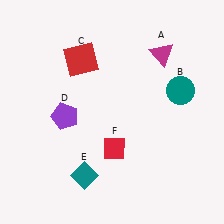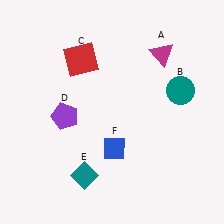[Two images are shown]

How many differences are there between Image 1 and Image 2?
There is 1 difference between the two images.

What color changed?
The diamond (F) changed from red in Image 1 to blue in Image 2.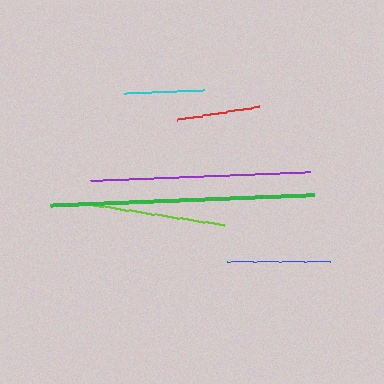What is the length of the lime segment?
The lime segment is approximately 138 pixels long.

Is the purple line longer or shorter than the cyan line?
The purple line is longer than the cyan line.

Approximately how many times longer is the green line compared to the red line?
The green line is approximately 3.2 times the length of the red line.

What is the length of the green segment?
The green segment is approximately 264 pixels long.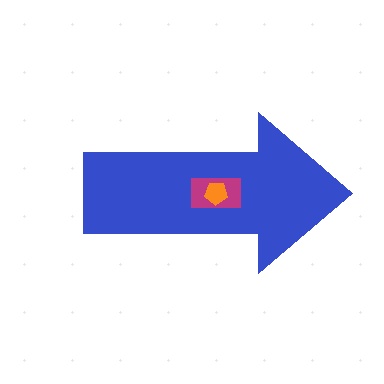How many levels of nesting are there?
3.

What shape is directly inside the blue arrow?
The magenta rectangle.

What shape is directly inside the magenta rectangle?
The orange pentagon.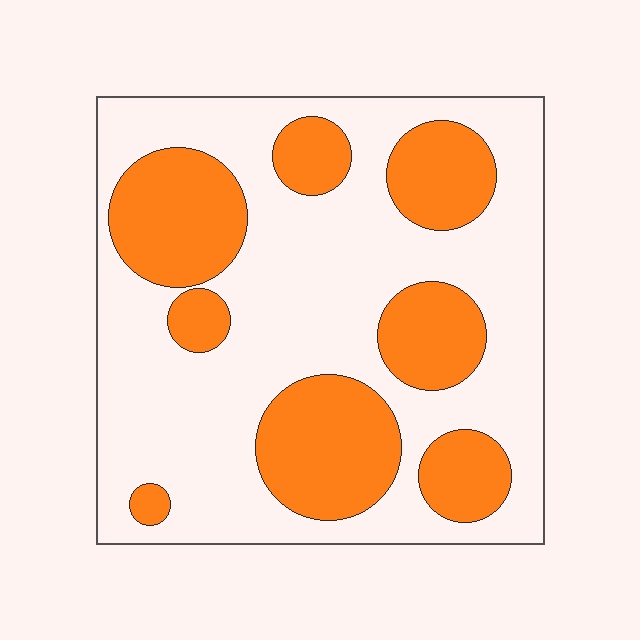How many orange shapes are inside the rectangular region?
8.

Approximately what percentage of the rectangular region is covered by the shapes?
Approximately 35%.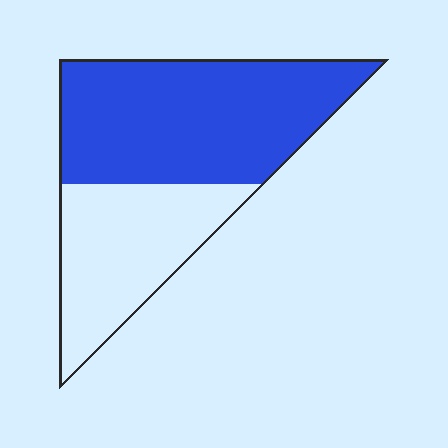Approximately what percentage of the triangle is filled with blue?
Approximately 60%.